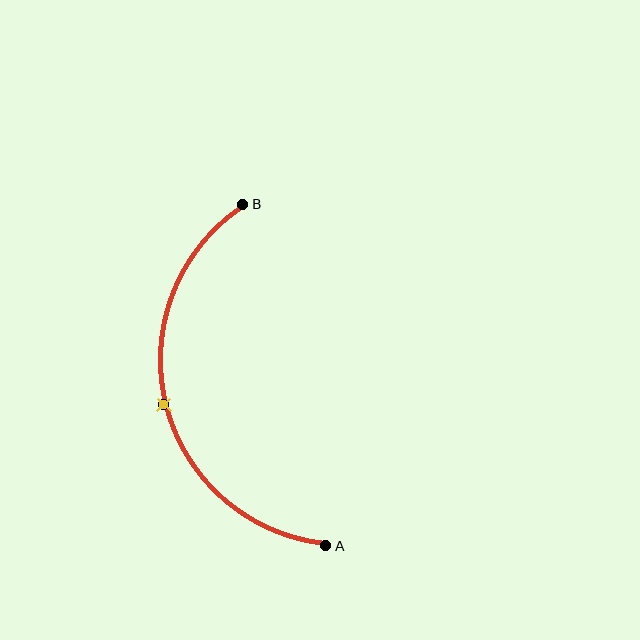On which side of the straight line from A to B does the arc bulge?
The arc bulges to the left of the straight line connecting A and B.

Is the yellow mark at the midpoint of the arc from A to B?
Yes. The yellow mark lies on the arc at equal arc-length from both A and B — it is the arc midpoint.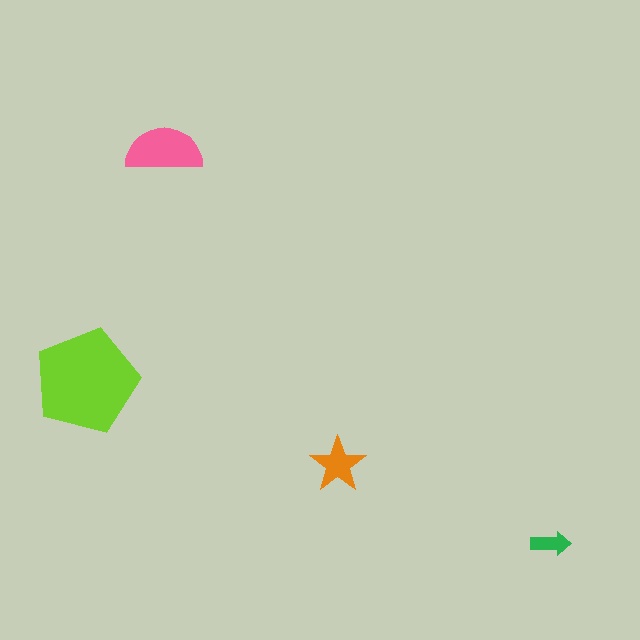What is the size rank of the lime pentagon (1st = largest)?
1st.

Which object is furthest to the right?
The green arrow is rightmost.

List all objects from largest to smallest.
The lime pentagon, the pink semicircle, the orange star, the green arrow.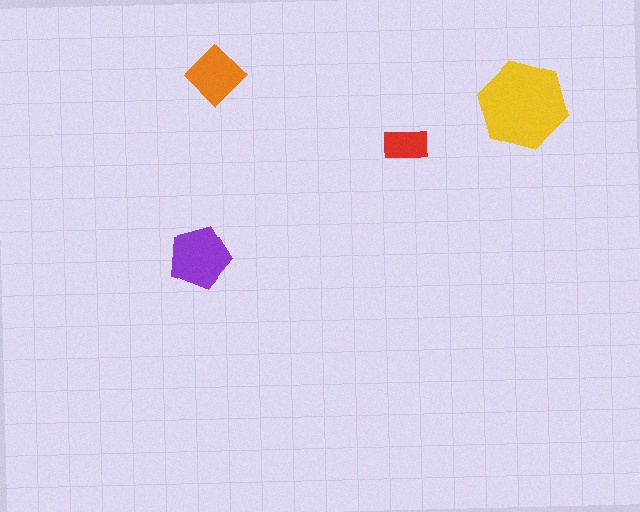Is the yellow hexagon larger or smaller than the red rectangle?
Larger.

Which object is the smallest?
The red rectangle.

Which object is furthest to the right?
The yellow hexagon is rightmost.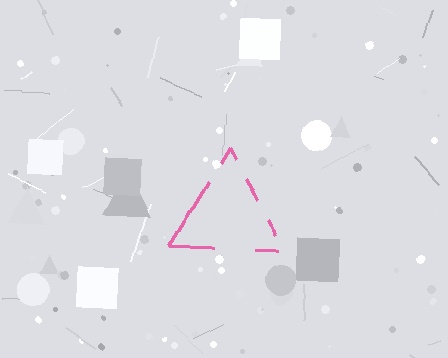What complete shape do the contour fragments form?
The contour fragments form a triangle.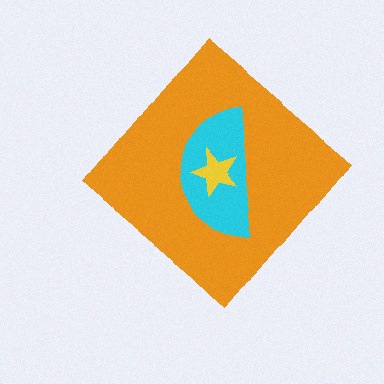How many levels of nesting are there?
3.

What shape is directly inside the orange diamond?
The cyan semicircle.